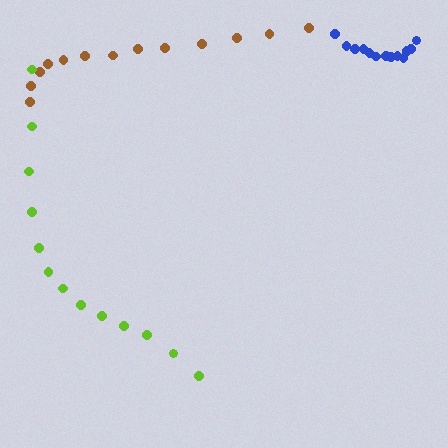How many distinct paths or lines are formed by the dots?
There are 3 distinct paths.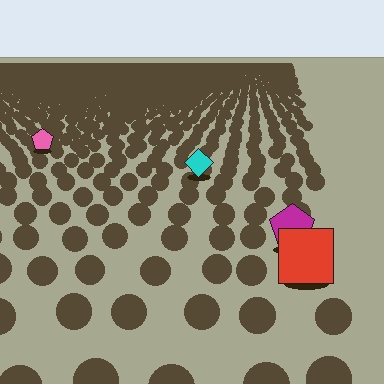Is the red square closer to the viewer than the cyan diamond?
Yes. The red square is closer — you can tell from the texture gradient: the ground texture is coarser near it.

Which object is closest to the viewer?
The red square is closest. The texture marks near it are larger and more spread out.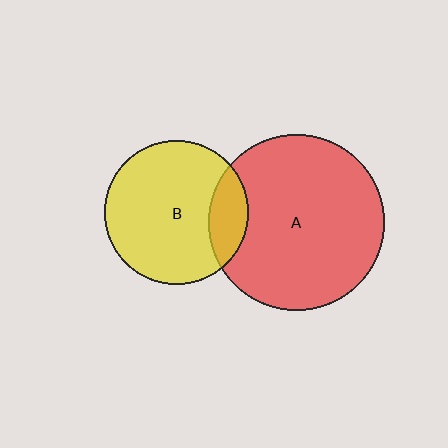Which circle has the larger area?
Circle A (red).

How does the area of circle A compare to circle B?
Approximately 1.5 times.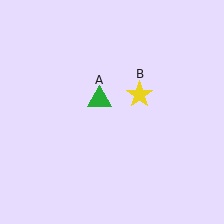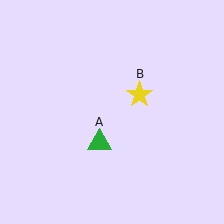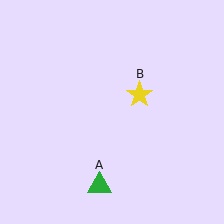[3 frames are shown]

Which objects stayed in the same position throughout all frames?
Yellow star (object B) remained stationary.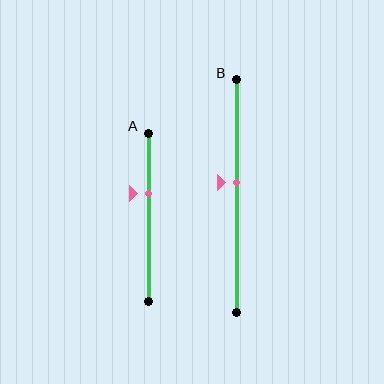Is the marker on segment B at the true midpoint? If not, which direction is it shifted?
No, the marker on segment B is shifted upward by about 6% of the segment length.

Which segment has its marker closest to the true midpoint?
Segment B has its marker closest to the true midpoint.